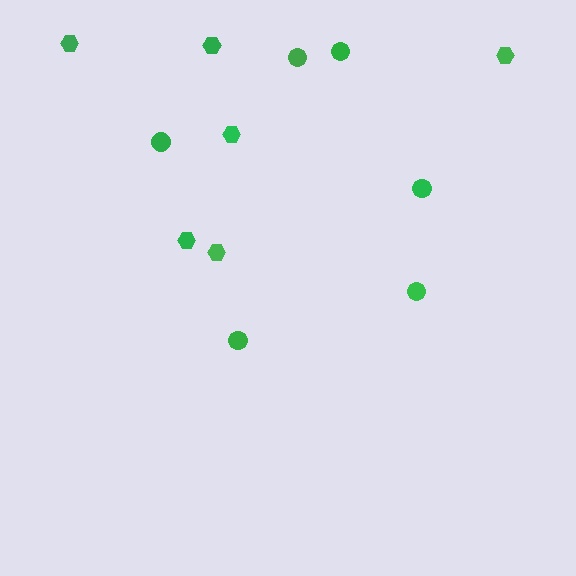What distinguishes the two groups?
There are 2 groups: one group of circles (6) and one group of hexagons (6).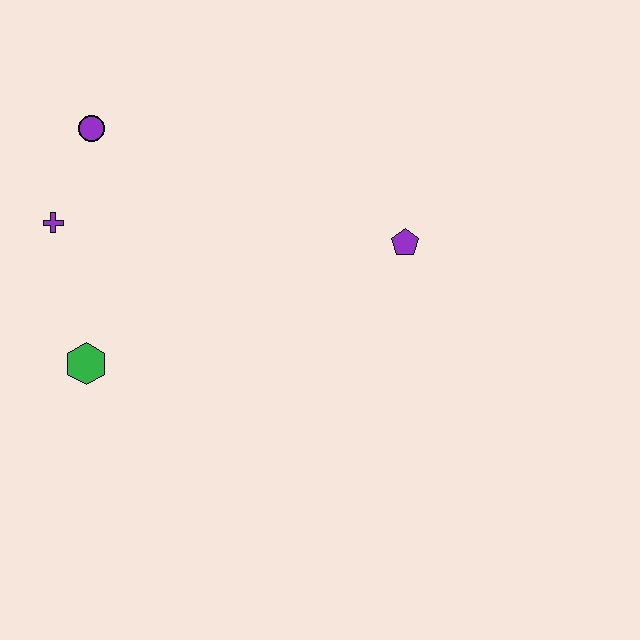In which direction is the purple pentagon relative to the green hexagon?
The purple pentagon is to the right of the green hexagon.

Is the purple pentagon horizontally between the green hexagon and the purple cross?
No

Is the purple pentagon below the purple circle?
Yes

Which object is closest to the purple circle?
The purple cross is closest to the purple circle.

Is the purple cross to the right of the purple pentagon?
No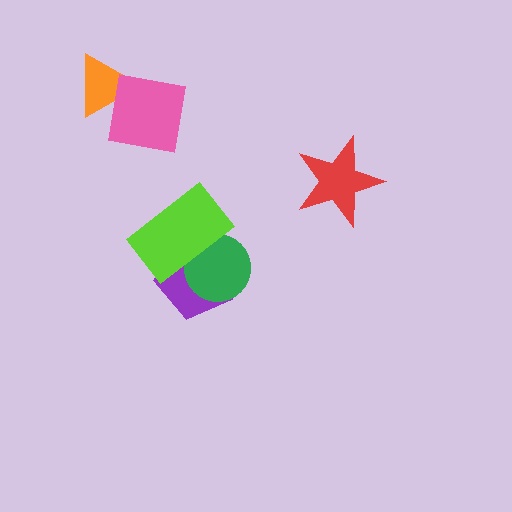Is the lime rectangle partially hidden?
No, no other shape covers it.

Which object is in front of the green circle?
The lime rectangle is in front of the green circle.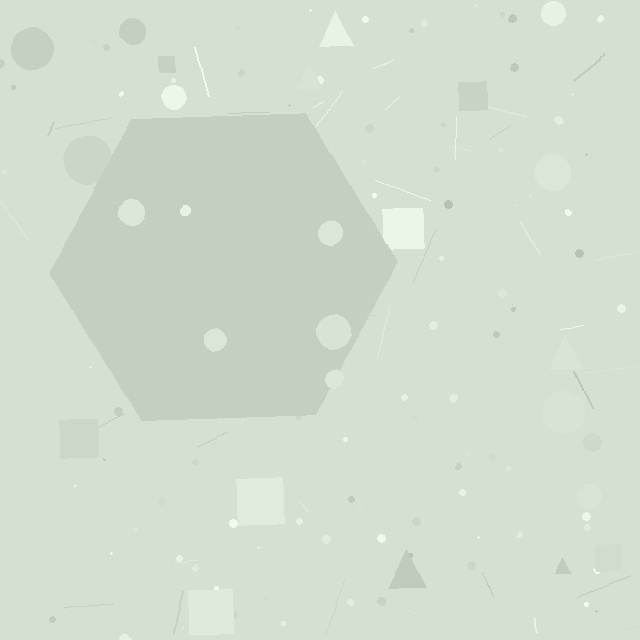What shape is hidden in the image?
A hexagon is hidden in the image.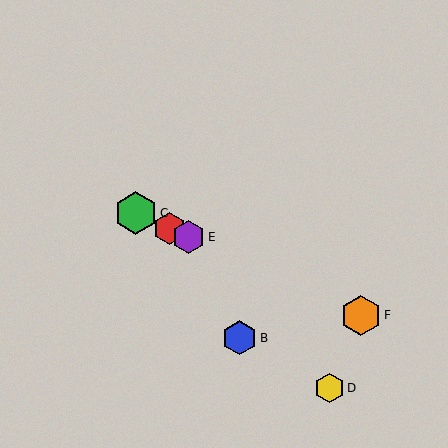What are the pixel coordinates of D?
Object D is at (329, 388).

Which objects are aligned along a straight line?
Objects A, C, E, F are aligned along a straight line.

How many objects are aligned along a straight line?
4 objects (A, C, E, F) are aligned along a straight line.